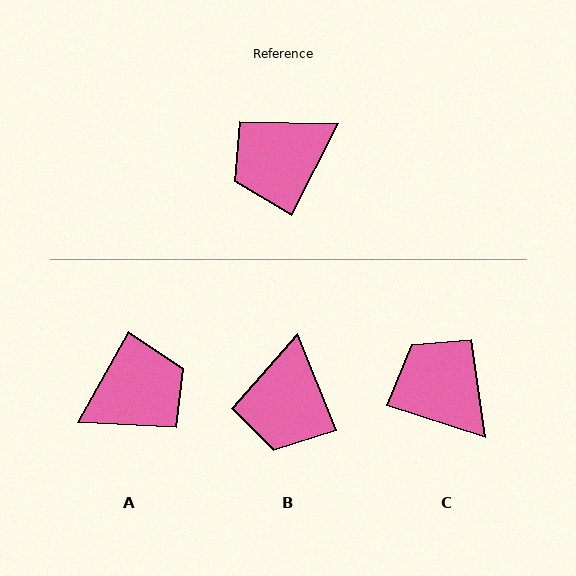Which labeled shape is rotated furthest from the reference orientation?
A, about 178 degrees away.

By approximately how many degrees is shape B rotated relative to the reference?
Approximately 49 degrees counter-clockwise.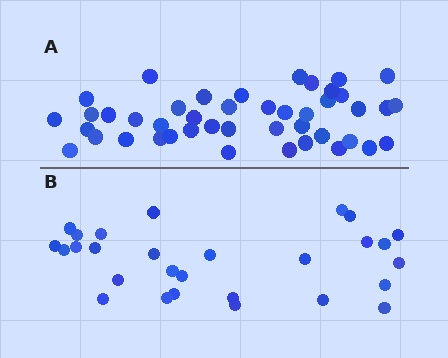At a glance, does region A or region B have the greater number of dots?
Region A (the top region) has more dots.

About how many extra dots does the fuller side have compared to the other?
Region A has approximately 15 more dots than region B.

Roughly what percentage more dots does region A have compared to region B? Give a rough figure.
About 55% more.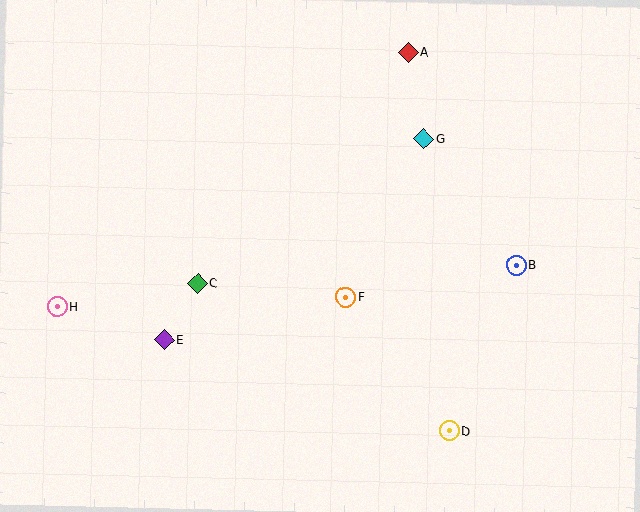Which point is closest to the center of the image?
Point F at (346, 297) is closest to the center.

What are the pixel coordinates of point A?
Point A is at (408, 53).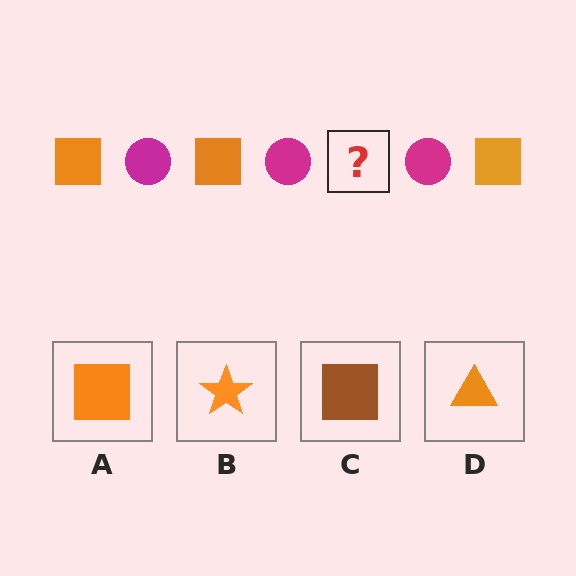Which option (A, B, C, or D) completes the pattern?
A.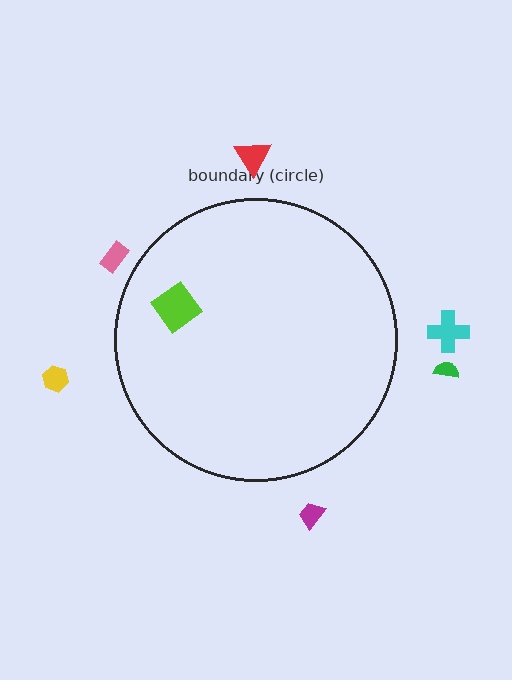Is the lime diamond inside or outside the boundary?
Inside.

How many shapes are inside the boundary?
1 inside, 6 outside.